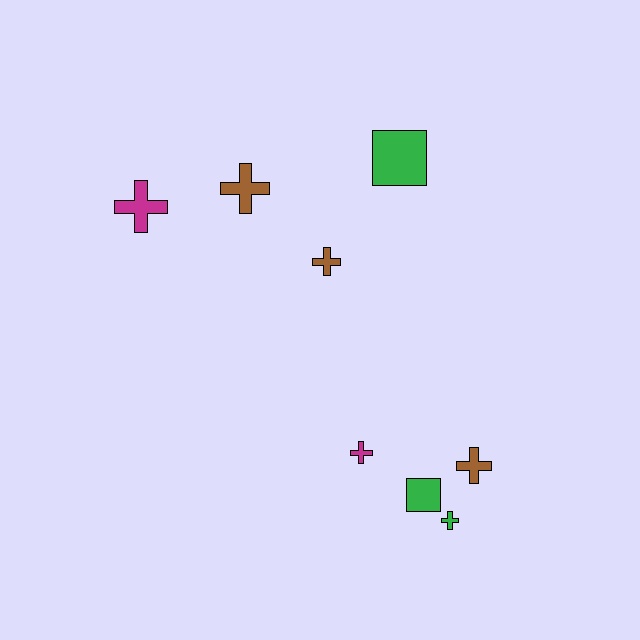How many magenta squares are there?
There are no magenta squares.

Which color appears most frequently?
Brown, with 3 objects.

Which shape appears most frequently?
Cross, with 6 objects.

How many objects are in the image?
There are 8 objects.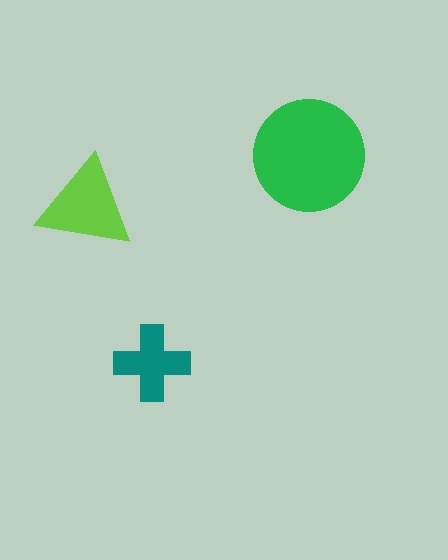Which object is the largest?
The green circle.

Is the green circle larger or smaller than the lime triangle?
Larger.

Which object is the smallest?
The teal cross.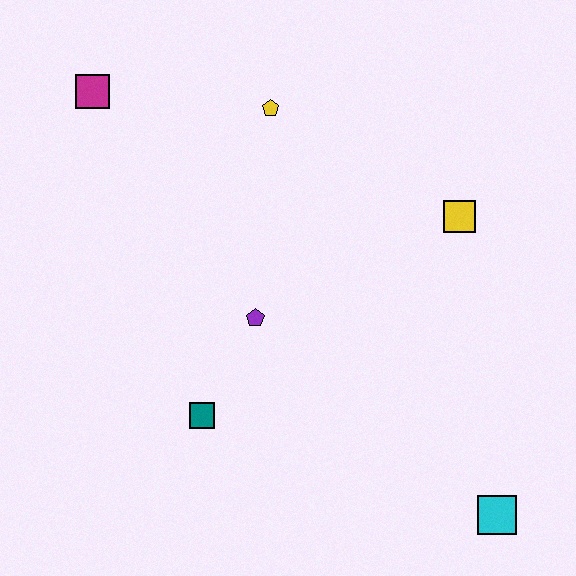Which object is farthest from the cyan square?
The magenta square is farthest from the cyan square.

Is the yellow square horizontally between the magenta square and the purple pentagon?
No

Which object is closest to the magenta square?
The yellow pentagon is closest to the magenta square.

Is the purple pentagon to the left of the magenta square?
No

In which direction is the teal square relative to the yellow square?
The teal square is to the left of the yellow square.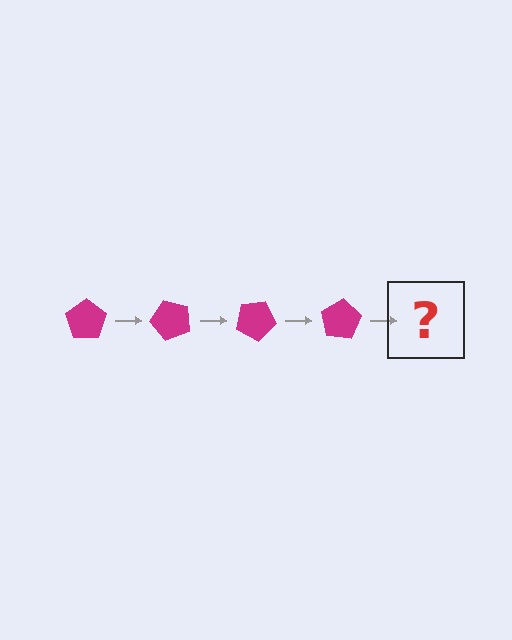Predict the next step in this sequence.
The next step is a magenta pentagon rotated 200 degrees.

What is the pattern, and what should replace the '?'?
The pattern is that the pentagon rotates 50 degrees each step. The '?' should be a magenta pentagon rotated 200 degrees.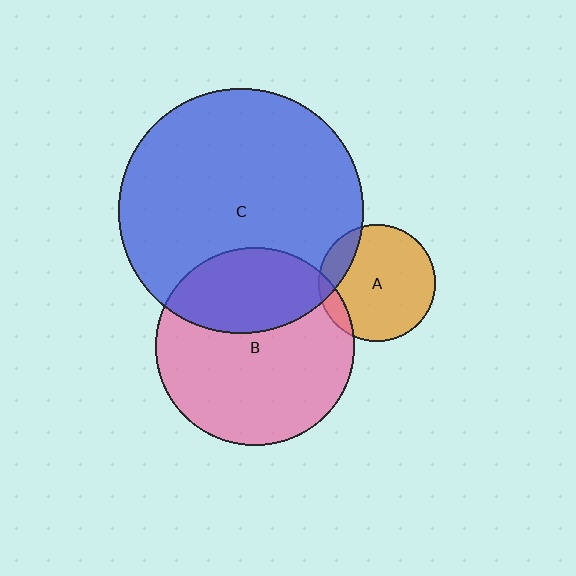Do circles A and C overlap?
Yes.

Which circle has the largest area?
Circle C (blue).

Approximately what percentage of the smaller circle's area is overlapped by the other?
Approximately 15%.